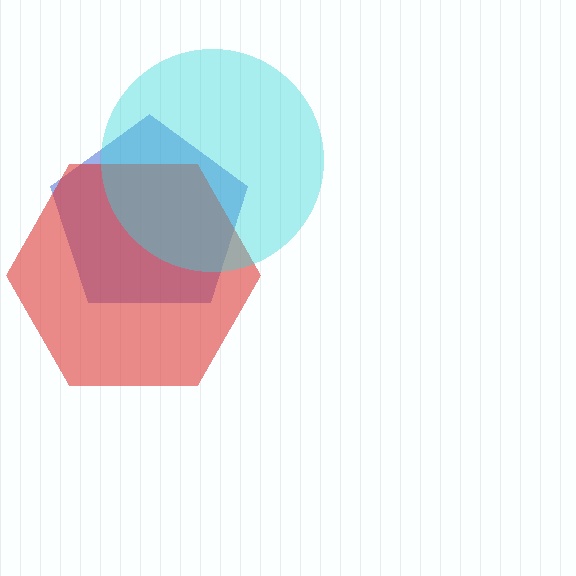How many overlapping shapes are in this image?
There are 3 overlapping shapes in the image.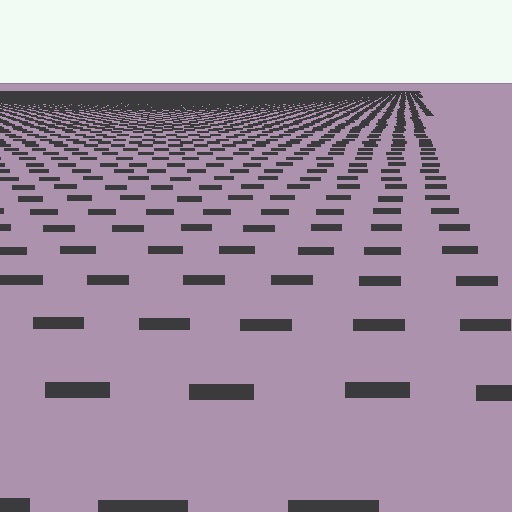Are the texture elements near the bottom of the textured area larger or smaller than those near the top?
Larger. Near the bottom, elements are closer to the viewer and appear at a bigger on-screen size.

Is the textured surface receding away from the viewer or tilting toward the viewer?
The surface is receding away from the viewer. Texture elements get smaller and denser toward the top.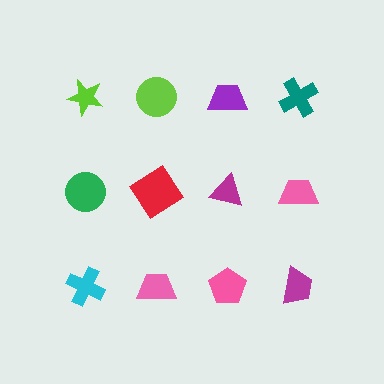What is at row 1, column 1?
A lime star.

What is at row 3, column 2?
A pink trapezoid.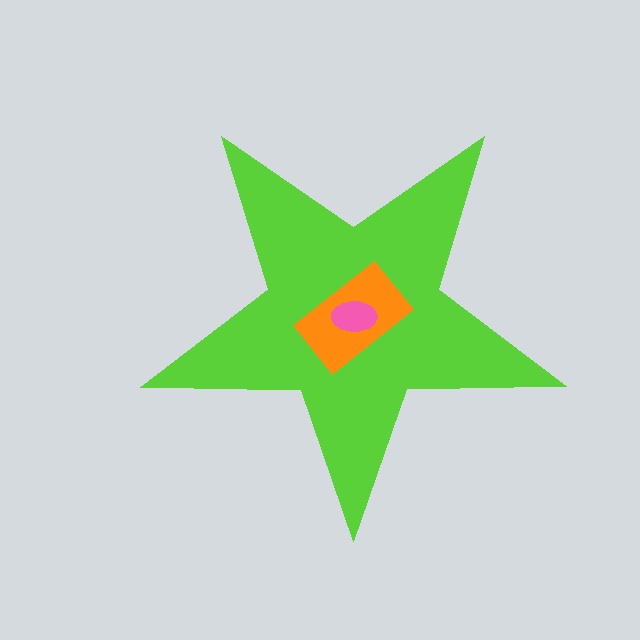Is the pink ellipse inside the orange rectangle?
Yes.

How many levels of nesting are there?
3.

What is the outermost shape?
The lime star.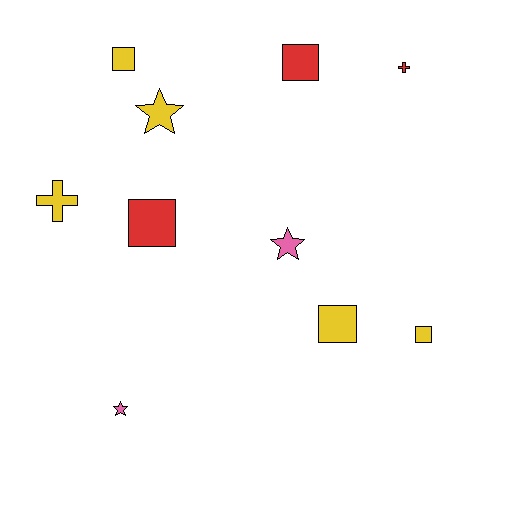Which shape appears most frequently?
Square, with 5 objects.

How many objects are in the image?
There are 10 objects.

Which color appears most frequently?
Yellow, with 5 objects.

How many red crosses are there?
There is 1 red cross.